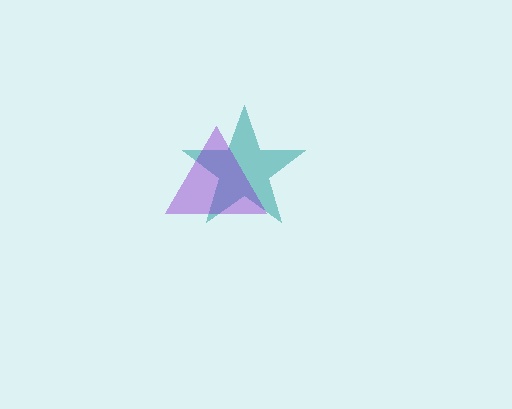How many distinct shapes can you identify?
There are 2 distinct shapes: a teal star, a purple triangle.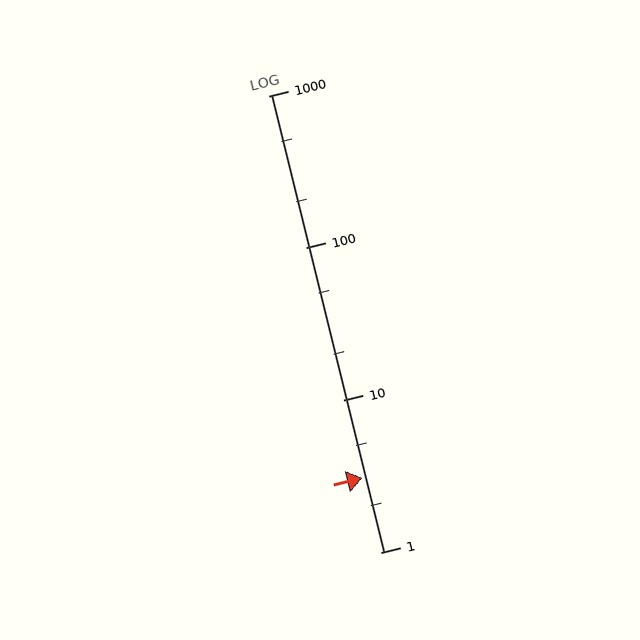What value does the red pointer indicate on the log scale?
The pointer indicates approximately 3.1.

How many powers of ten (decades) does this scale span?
The scale spans 3 decades, from 1 to 1000.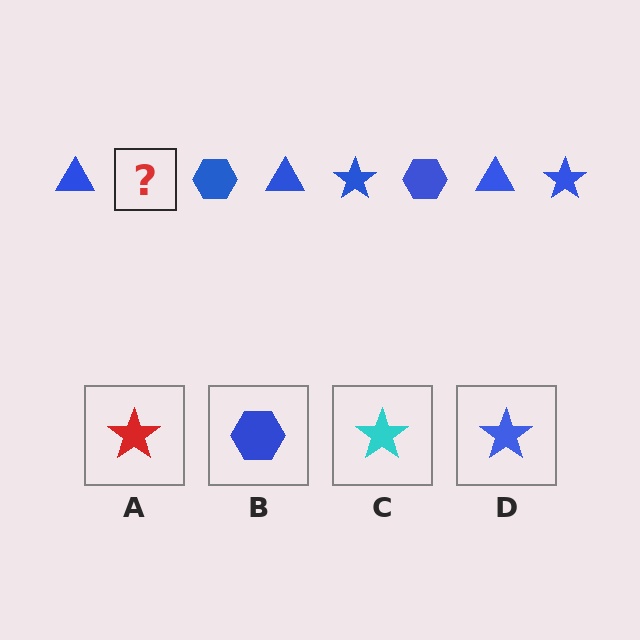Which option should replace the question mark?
Option D.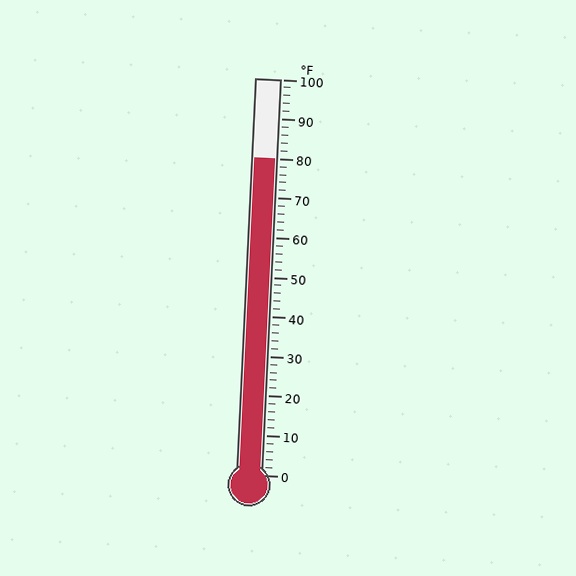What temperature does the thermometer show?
The thermometer shows approximately 80°F.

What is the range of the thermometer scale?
The thermometer scale ranges from 0°F to 100°F.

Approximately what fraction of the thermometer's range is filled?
The thermometer is filled to approximately 80% of its range.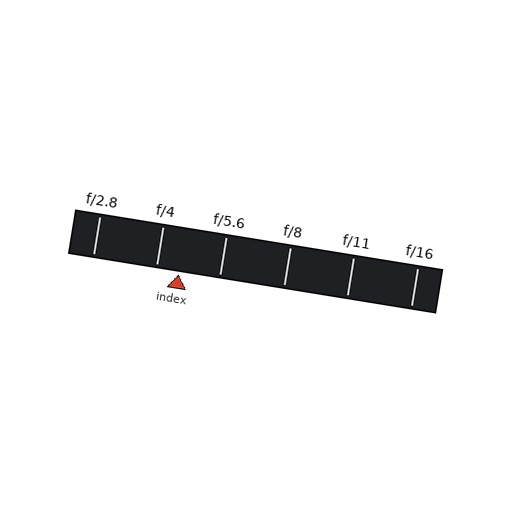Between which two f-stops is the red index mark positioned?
The index mark is between f/4 and f/5.6.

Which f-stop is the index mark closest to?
The index mark is closest to f/4.